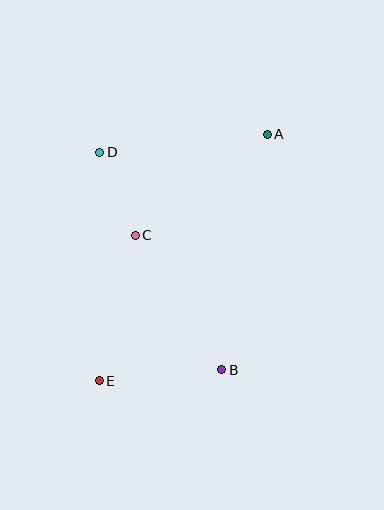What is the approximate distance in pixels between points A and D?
The distance between A and D is approximately 168 pixels.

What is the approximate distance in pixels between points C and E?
The distance between C and E is approximately 150 pixels.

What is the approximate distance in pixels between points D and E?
The distance between D and E is approximately 228 pixels.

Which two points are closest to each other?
Points C and D are closest to each other.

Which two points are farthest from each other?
Points A and E are farthest from each other.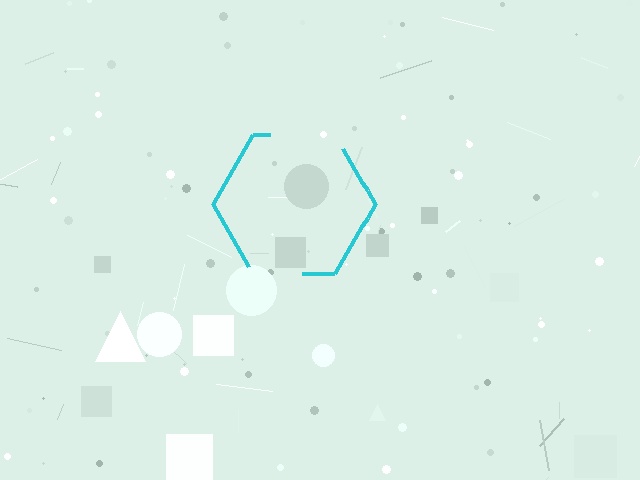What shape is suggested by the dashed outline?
The dashed outline suggests a hexagon.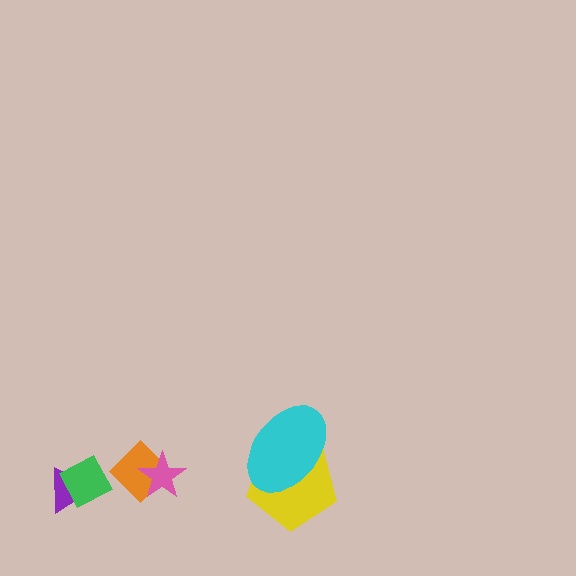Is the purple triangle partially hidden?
Yes, it is partially covered by another shape.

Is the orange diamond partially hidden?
Yes, it is partially covered by another shape.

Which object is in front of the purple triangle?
The green diamond is in front of the purple triangle.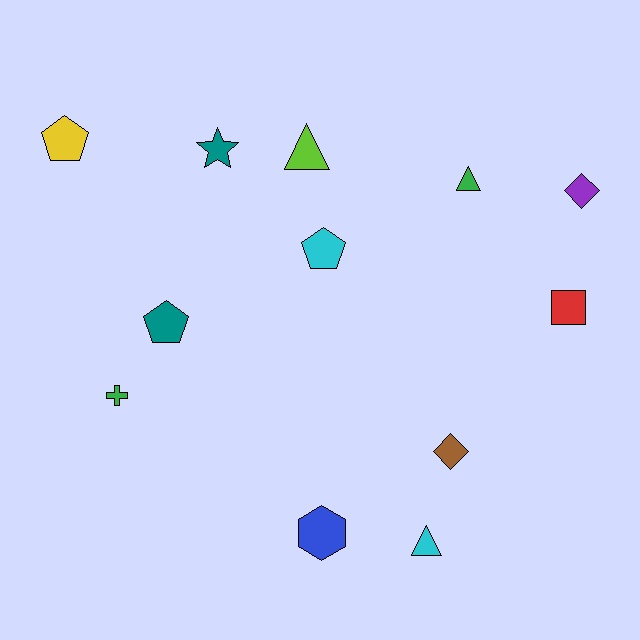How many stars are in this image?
There is 1 star.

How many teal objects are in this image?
There are 2 teal objects.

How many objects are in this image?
There are 12 objects.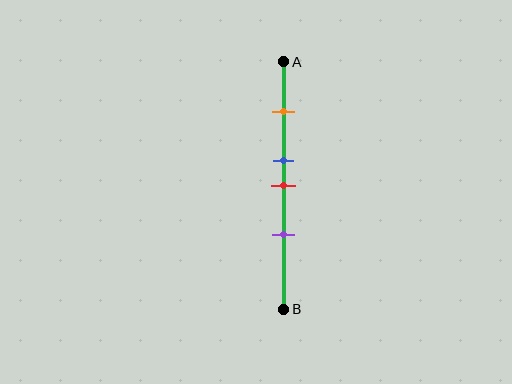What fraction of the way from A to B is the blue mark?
The blue mark is approximately 40% (0.4) of the way from A to B.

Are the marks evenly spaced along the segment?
No, the marks are not evenly spaced.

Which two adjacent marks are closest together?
The blue and red marks are the closest adjacent pair.